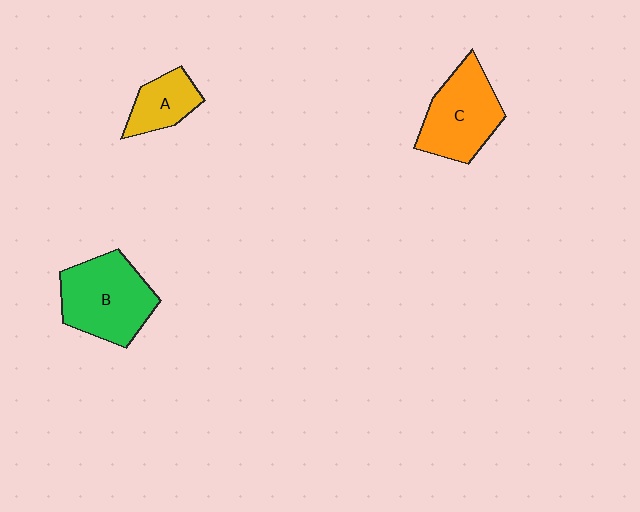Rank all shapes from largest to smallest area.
From largest to smallest: B (green), C (orange), A (yellow).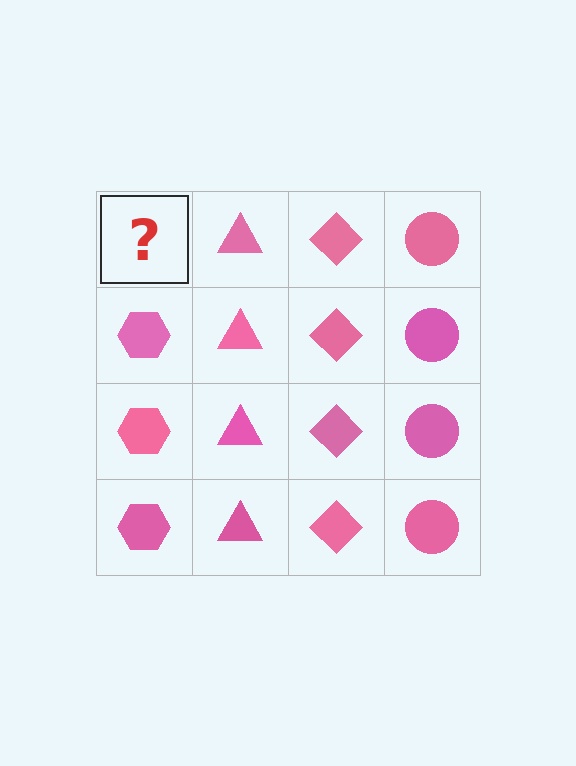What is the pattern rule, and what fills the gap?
The rule is that each column has a consistent shape. The gap should be filled with a pink hexagon.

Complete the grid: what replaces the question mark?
The question mark should be replaced with a pink hexagon.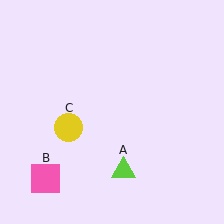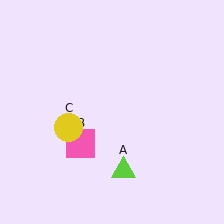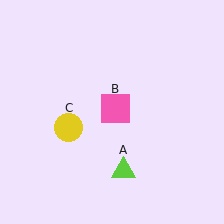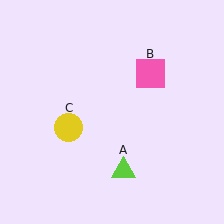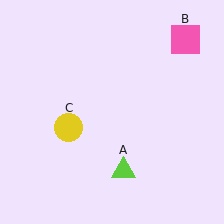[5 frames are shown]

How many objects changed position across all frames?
1 object changed position: pink square (object B).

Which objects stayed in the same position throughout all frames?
Lime triangle (object A) and yellow circle (object C) remained stationary.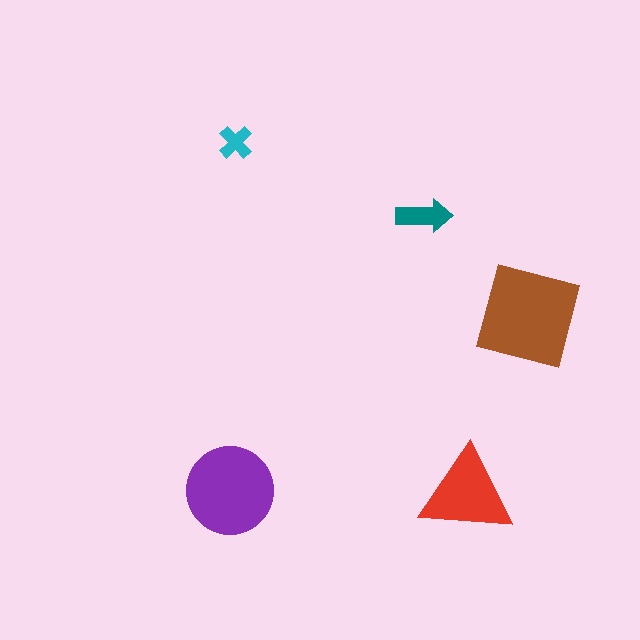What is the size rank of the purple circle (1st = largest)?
2nd.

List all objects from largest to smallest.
The brown square, the purple circle, the red triangle, the teal arrow, the cyan cross.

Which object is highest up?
The cyan cross is topmost.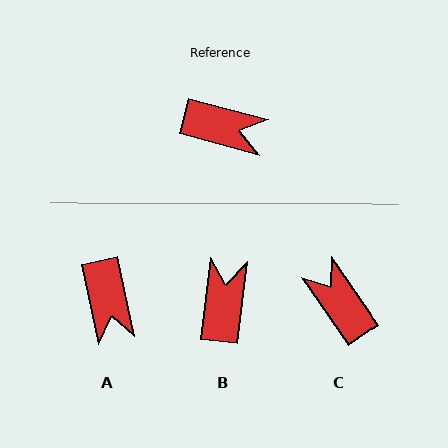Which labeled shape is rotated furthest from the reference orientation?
C, about 139 degrees away.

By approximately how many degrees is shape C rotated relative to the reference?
Approximately 139 degrees counter-clockwise.